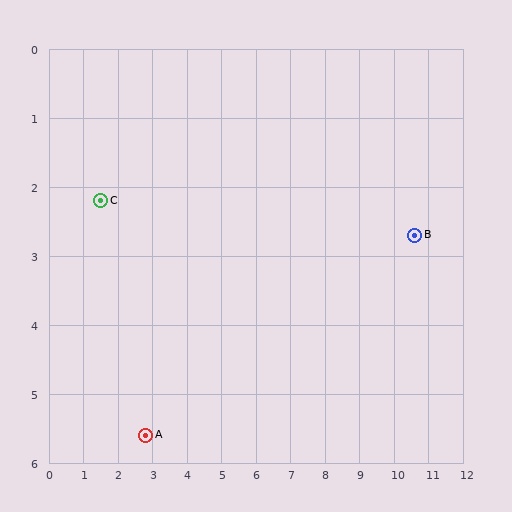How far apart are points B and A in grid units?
Points B and A are about 8.3 grid units apart.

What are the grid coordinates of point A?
Point A is at approximately (2.8, 5.6).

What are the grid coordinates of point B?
Point B is at approximately (10.6, 2.7).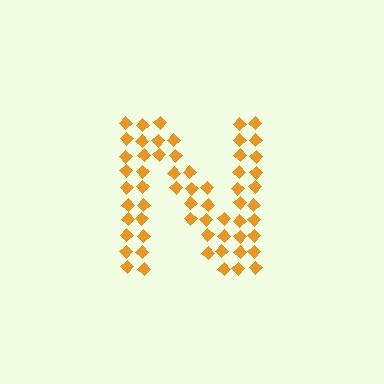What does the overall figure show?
The overall figure shows the letter N.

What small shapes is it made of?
It is made of small diamonds.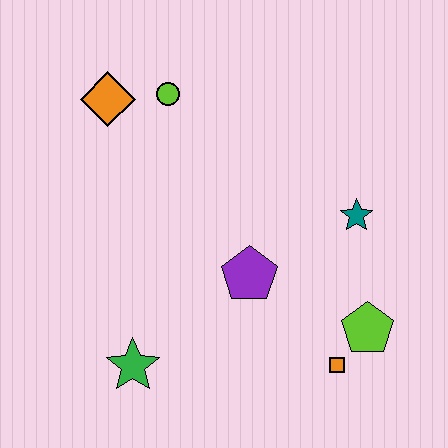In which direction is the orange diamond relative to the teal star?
The orange diamond is to the left of the teal star.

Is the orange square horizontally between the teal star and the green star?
Yes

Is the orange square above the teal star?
No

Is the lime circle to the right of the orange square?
No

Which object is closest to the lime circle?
The orange diamond is closest to the lime circle.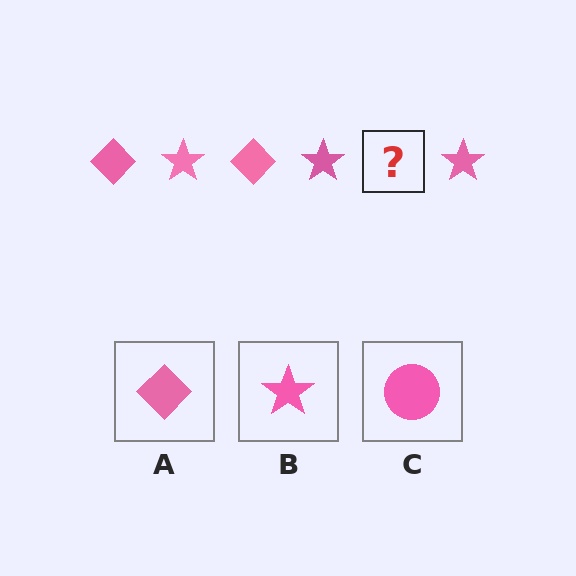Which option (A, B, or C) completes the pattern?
A.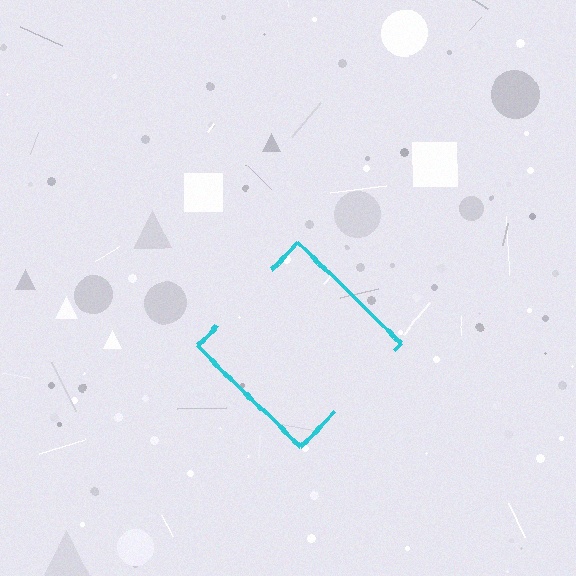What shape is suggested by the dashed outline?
The dashed outline suggests a diamond.